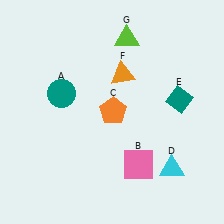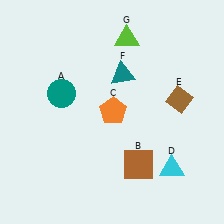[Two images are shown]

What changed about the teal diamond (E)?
In Image 1, E is teal. In Image 2, it changed to brown.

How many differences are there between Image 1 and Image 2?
There are 3 differences between the two images.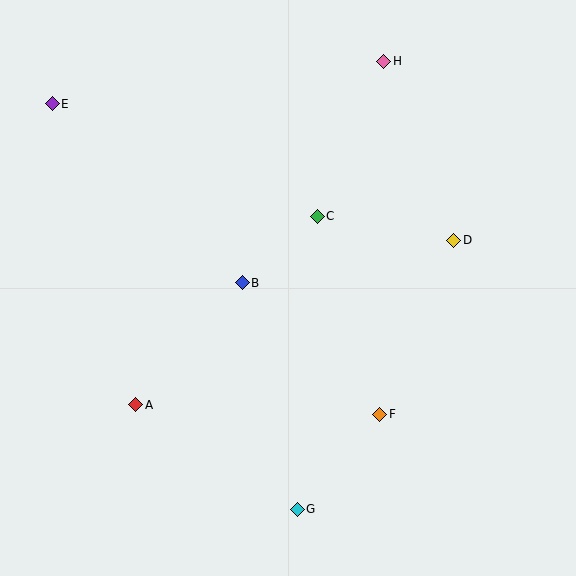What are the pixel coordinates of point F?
Point F is at (380, 414).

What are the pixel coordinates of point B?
Point B is at (242, 283).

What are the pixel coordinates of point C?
Point C is at (317, 216).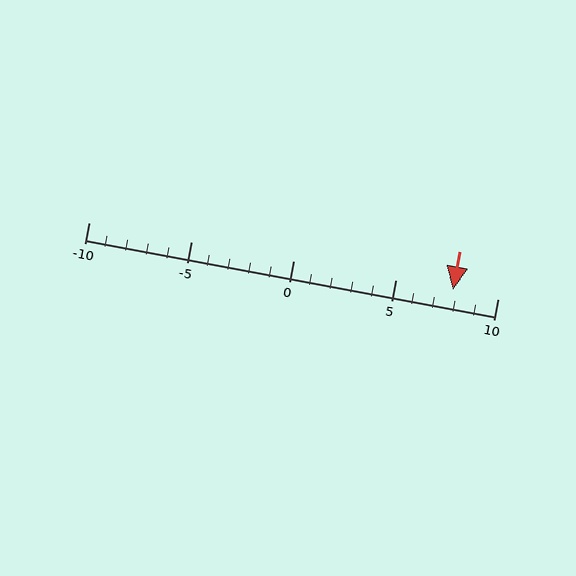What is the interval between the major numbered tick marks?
The major tick marks are spaced 5 units apart.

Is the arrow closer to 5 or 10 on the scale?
The arrow is closer to 10.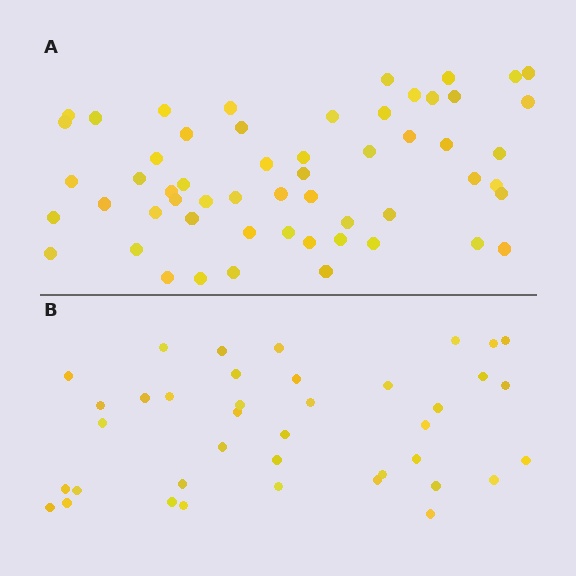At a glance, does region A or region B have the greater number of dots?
Region A (the top region) has more dots.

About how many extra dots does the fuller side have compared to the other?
Region A has approximately 15 more dots than region B.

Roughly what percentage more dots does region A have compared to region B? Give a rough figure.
About 45% more.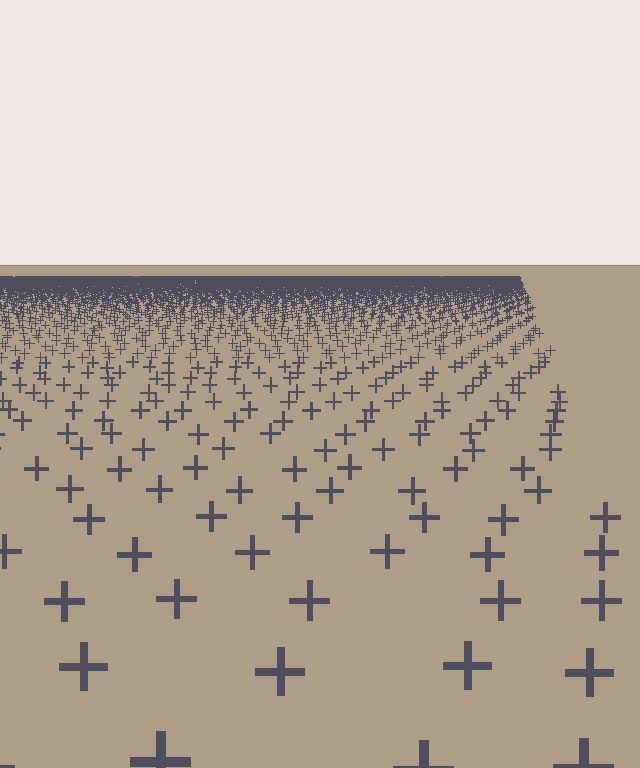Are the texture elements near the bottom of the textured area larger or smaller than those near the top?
Larger. Near the bottom, elements are closer to the viewer and appear at a bigger on-screen size.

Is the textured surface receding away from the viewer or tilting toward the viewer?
The surface is receding away from the viewer. Texture elements get smaller and denser toward the top.